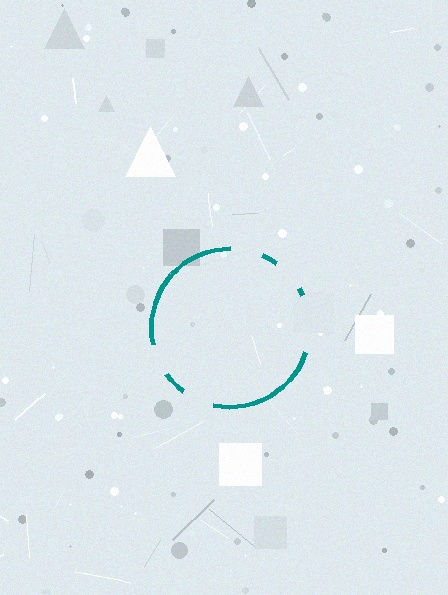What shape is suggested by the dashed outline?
The dashed outline suggests a circle.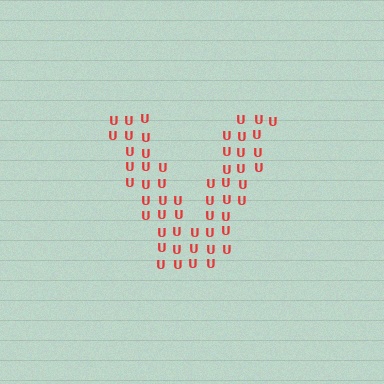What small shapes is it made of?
It is made of small letter U's.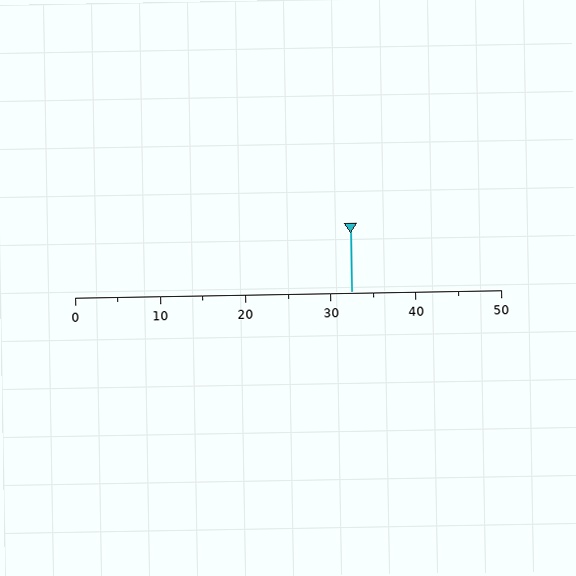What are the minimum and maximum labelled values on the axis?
The axis runs from 0 to 50.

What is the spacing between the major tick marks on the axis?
The major ticks are spaced 10 apart.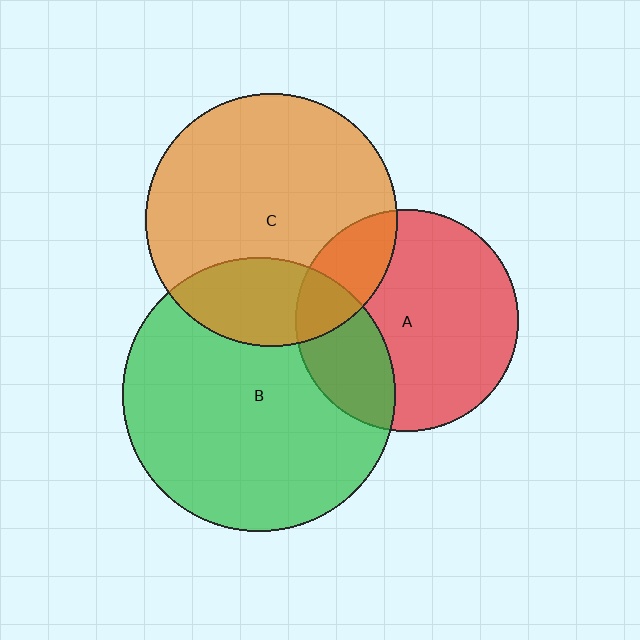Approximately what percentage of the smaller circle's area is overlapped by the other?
Approximately 25%.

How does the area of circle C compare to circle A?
Approximately 1.3 times.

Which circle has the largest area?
Circle B (green).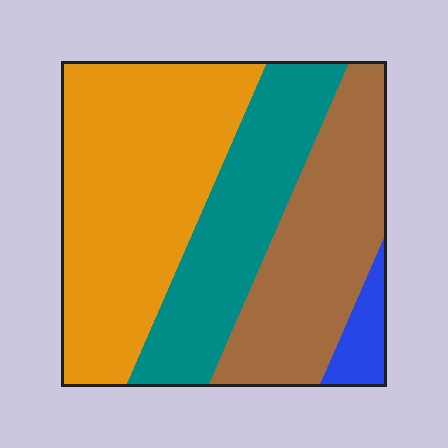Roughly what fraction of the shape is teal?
Teal takes up about one quarter (1/4) of the shape.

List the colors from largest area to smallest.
From largest to smallest: orange, brown, teal, blue.